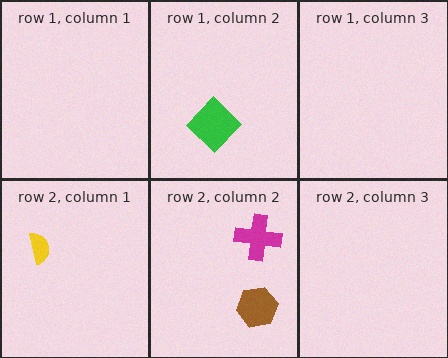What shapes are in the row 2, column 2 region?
The brown hexagon, the magenta cross.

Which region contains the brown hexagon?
The row 2, column 2 region.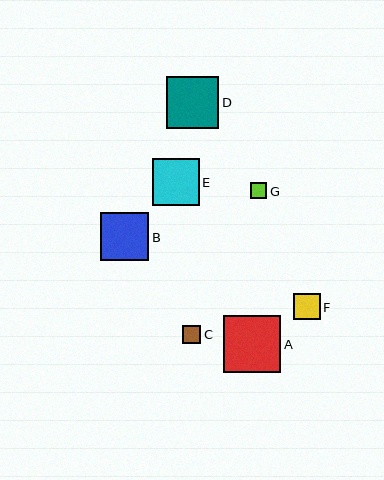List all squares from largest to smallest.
From largest to smallest: A, D, B, E, F, C, G.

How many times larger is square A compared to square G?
Square A is approximately 3.6 times the size of square G.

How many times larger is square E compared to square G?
Square E is approximately 2.9 times the size of square G.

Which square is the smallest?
Square G is the smallest with a size of approximately 16 pixels.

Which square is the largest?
Square A is the largest with a size of approximately 57 pixels.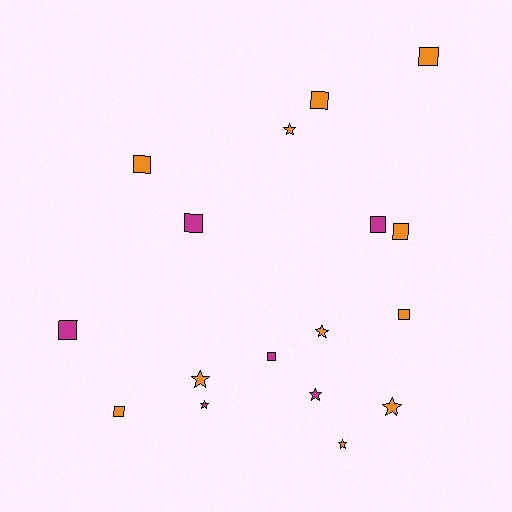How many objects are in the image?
There are 17 objects.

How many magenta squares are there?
There are 4 magenta squares.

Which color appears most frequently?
Orange, with 11 objects.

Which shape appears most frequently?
Square, with 10 objects.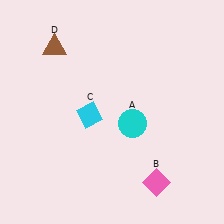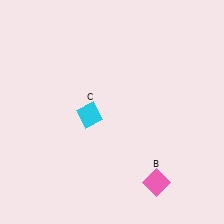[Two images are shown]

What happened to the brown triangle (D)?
The brown triangle (D) was removed in Image 2. It was in the top-left area of Image 1.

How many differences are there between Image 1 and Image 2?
There are 2 differences between the two images.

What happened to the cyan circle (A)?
The cyan circle (A) was removed in Image 2. It was in the bottom-right area of Image 1.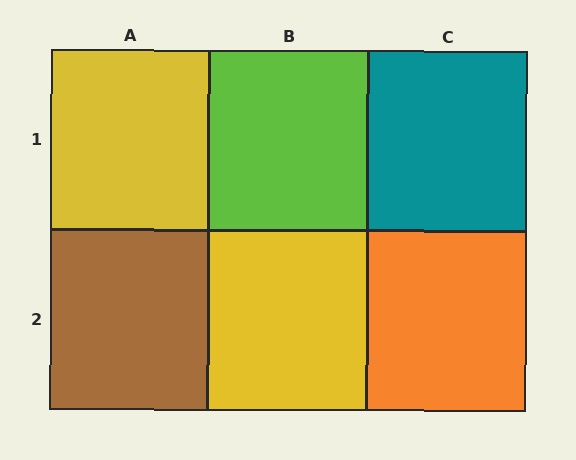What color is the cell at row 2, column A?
Brown.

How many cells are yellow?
2 cells are yellow.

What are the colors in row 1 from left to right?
Yellow, lime, teal.